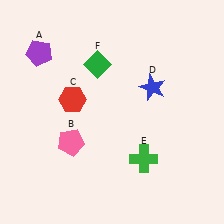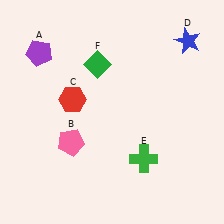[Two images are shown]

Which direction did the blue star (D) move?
The blue star (D) moved up.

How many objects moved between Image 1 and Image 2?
1 object moved between the two images.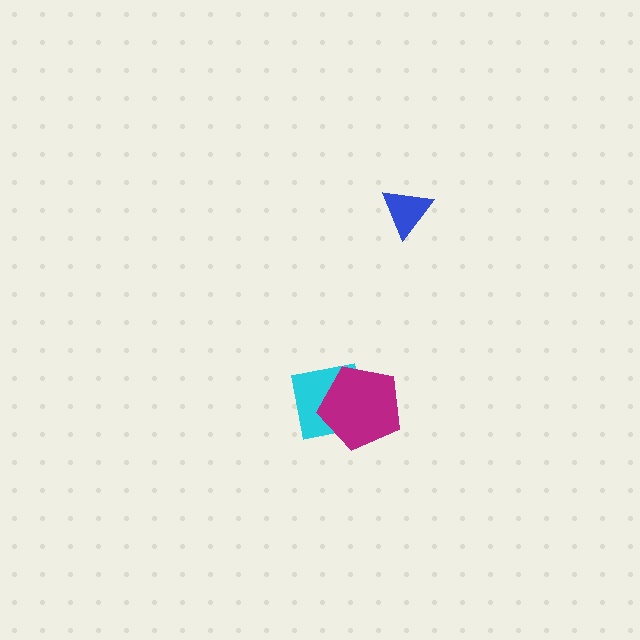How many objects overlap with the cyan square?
1 object overlaps with the cyan square.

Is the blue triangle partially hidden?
No, no other shape covers it.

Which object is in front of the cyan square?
The magenta pentagon is in front of the cyan square.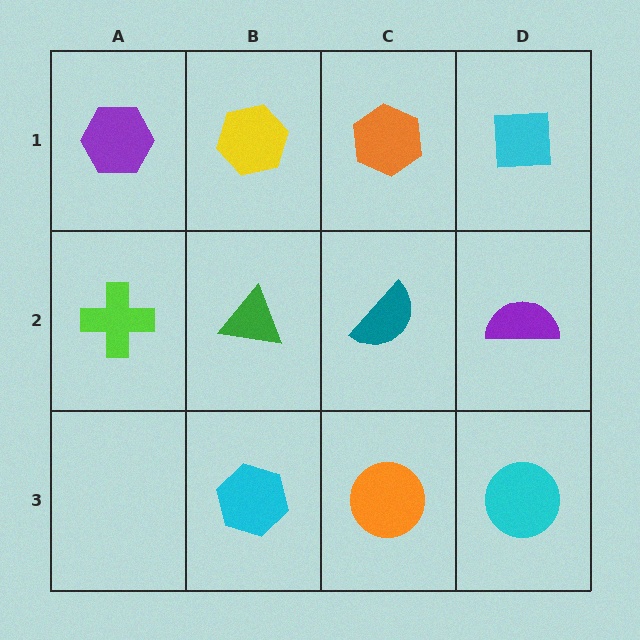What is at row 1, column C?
An orange hexagon.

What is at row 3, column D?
A cyan circle.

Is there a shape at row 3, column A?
No, that cell is empty.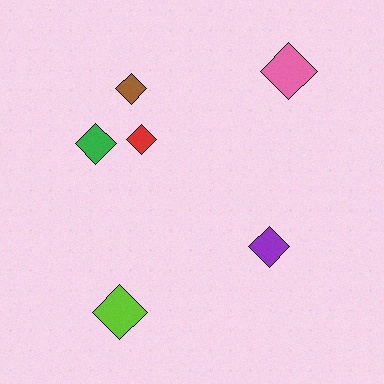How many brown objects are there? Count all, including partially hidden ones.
There is 1 brown object.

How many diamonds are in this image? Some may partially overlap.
There are 6 diamonds.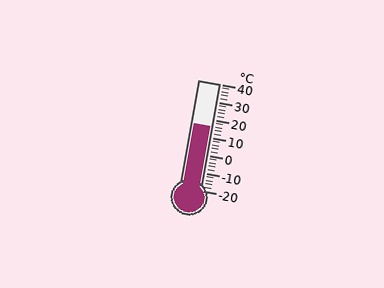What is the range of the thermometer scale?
The thermometer scale ranges from -20°C to 40°C.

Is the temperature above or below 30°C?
The temperature is below 30°C.